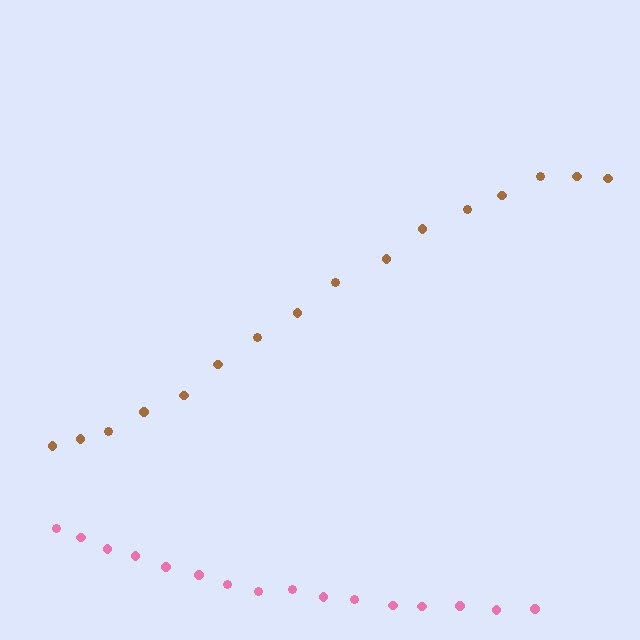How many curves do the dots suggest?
There are 2 distinct paths.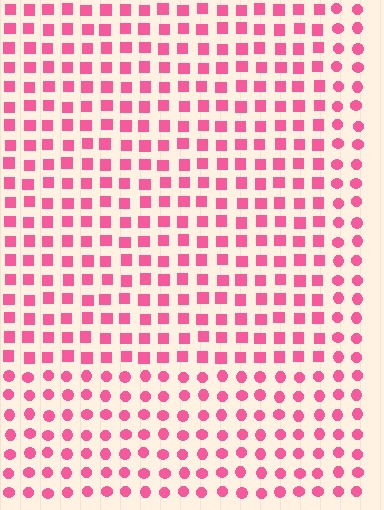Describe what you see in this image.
The image is filled with small pink elements arranged in a uniform grid. A rectangle-shaped region contains squares, while the surrounding area contains circles. The boundary is defined purely by the change in element shape.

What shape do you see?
I see a rectangle.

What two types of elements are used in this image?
The image uses squares inside the rectangle region and circles outside it.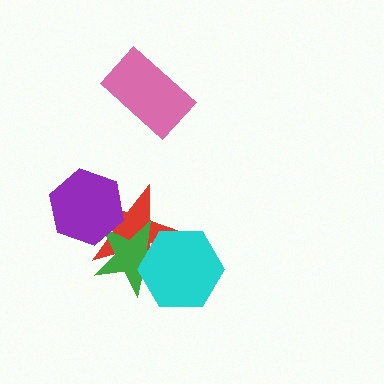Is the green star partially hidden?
Yes, it is partially covered by another shape.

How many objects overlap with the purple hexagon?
2 objects overlap with the purple hexagon.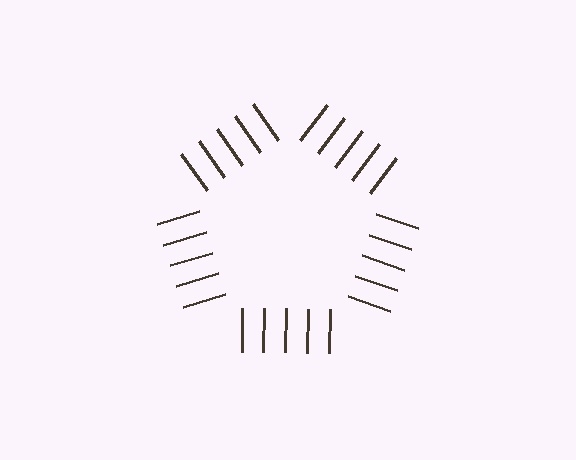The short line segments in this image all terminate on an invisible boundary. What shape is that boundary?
An illusory pentagon — the line segments terminate on its edges but no continuous stroke is drawn.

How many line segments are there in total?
25 — 5 along each of the 5 edges.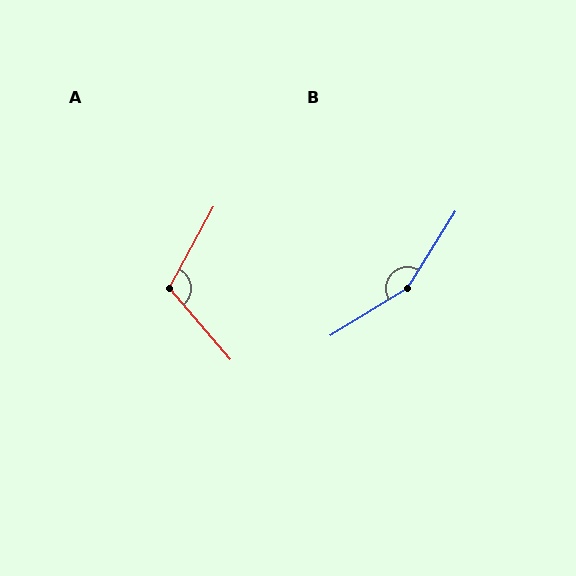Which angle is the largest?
B, at approximately 154 degrees.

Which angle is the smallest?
A, at approximately 111 degrees.